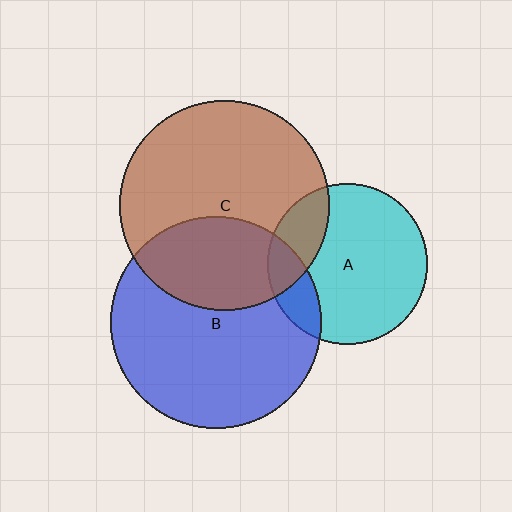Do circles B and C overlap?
Yes.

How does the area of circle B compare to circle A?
Approximately 1.7 times.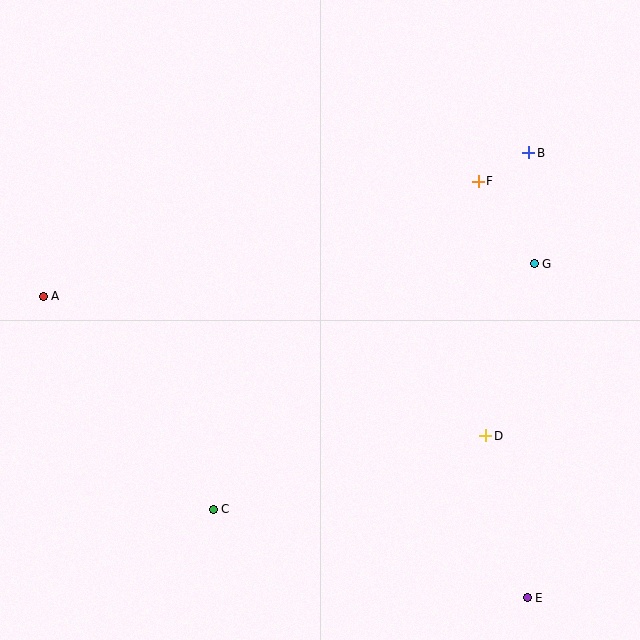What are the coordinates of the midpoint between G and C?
The midpoint between G and C is at (374, 387).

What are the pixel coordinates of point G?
Point G is at (534, 264).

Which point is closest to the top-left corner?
Point A is closest to the top-left corner.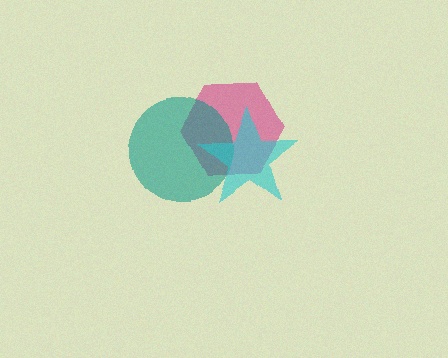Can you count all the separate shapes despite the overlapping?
Yes, there are 3 separate shapes.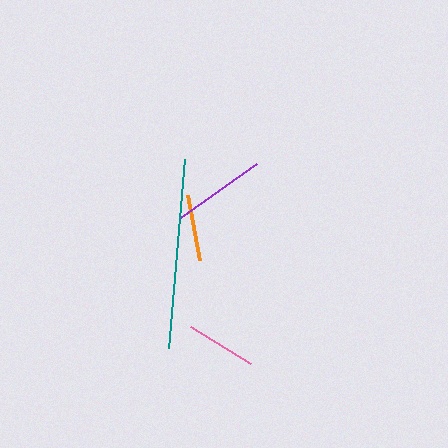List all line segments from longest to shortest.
From longest to shortest: teal, purple, pink, orange.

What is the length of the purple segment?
The purple segment is approximately 93 pixels long.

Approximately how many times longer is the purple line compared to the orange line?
The purple line is approximately 1.4 times the length of the orange line.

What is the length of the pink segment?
The pink segment is approximately 71 pixels long.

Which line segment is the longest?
The teal line is the longest at approximately 190 pixels.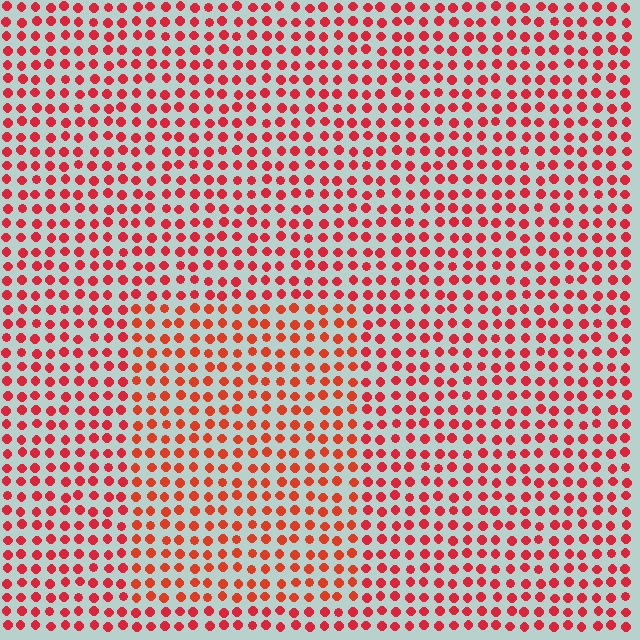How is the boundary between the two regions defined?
The boundary is defined purely by a slight shift in hue (about 16 degrees). Spacing, size, and orientation are identical on both sides.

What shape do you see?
I see a rectangle.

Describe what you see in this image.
The image is filled with small red elements in a uniform arrangement. A rectangle-shaped region is visible where the elements are tinted to a slightly different hue, forming a subtle color boundary.